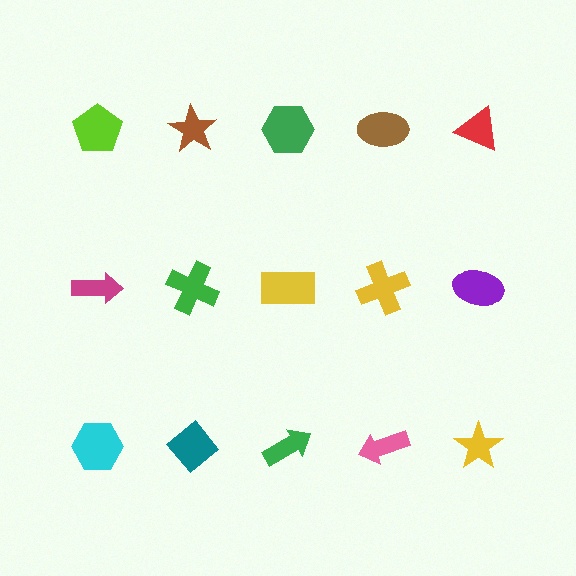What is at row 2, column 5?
A purple ellipse.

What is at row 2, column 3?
A yellow rectangle.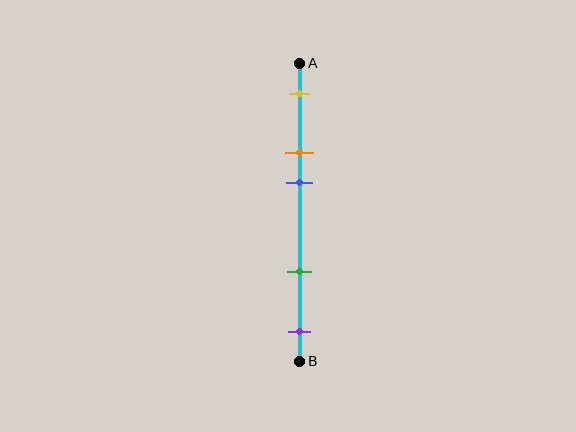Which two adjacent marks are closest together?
The orange and blue marks are the closest adjacent pair.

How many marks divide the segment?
There are 5 marks dividing the segment.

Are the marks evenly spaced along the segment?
No, the marks are not evenly spaced.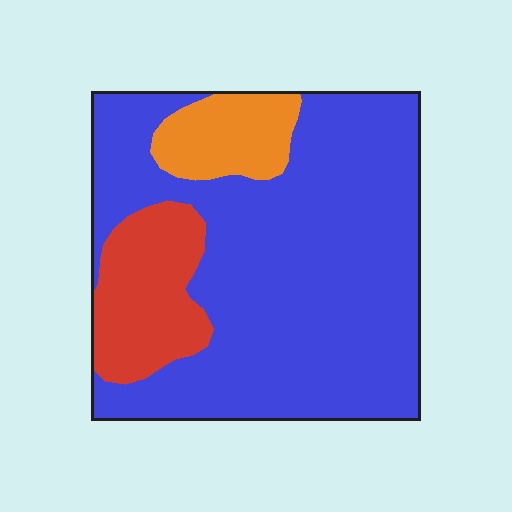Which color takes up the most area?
Blue, at roughly 75%.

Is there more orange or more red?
Red.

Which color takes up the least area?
Orange, at roughly 10%.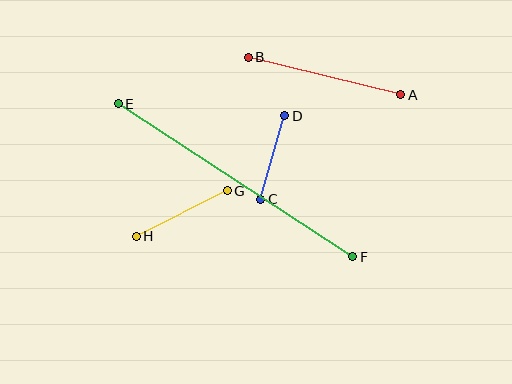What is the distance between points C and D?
The distance is approximately 87 pixels.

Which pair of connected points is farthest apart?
Points E and F are farthest apart.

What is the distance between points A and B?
The distance is approximately 157 pixels.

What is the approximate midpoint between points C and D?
The midpoint is at approximately (273, 158) pixels.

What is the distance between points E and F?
The distance is approximately 280 pixels.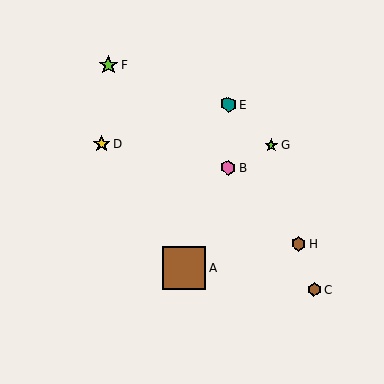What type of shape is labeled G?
Shape G is a lime star.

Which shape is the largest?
The brown square (labeled A) is the largest.